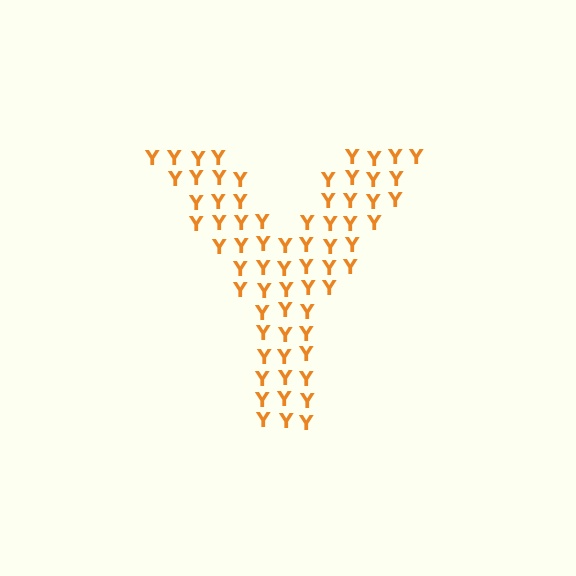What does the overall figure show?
The overall figure shows the letter Y.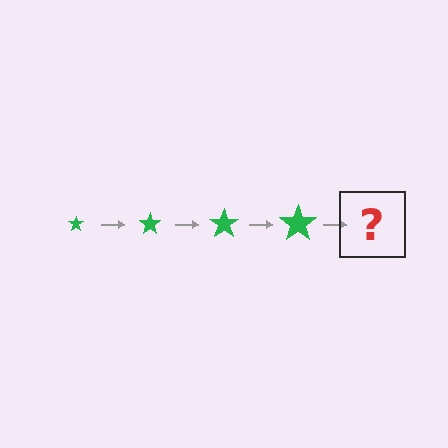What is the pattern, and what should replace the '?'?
The pattern is that the star gets progressively larger each step. The '?' should be a green star, larger than the previous one.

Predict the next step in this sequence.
The next step is a green star, larger than the previous one.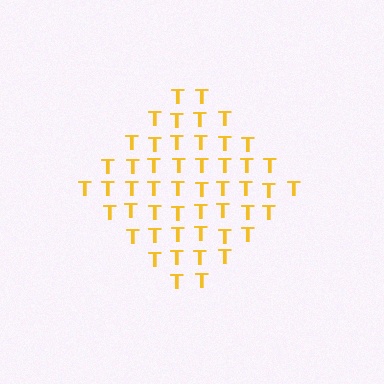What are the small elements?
The small elements are letter T's.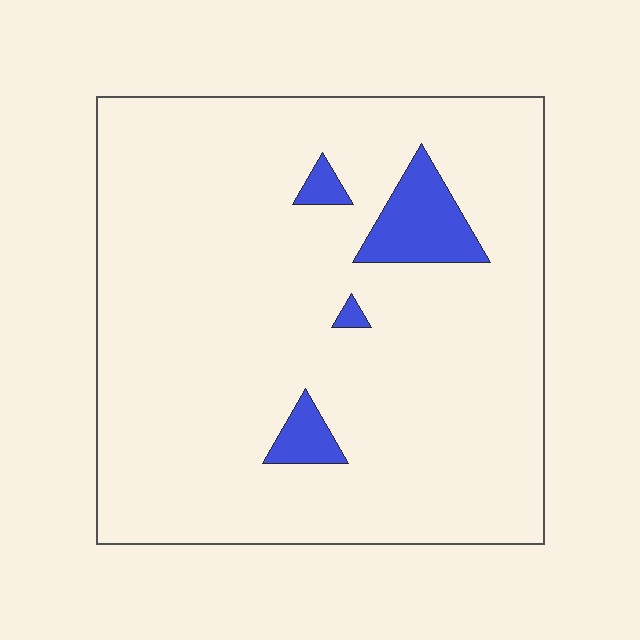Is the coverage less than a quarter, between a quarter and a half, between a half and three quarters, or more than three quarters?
Less than a quarter.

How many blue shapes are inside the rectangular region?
4.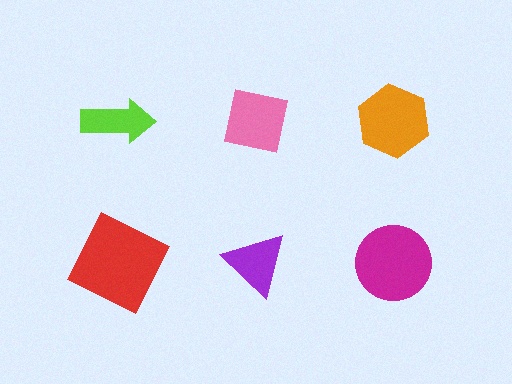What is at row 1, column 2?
A pink square.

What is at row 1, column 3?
An orange hexagon.